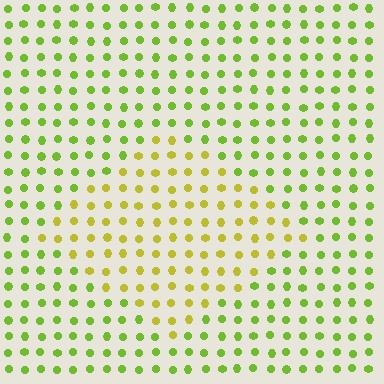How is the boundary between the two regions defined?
The boundary is defined purely by a slight shift in hue (about 32 degrees). Spacing, size, and orientation are identical on both sides.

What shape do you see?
I see a diamond.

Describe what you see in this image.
The image is filled with small lime elements in a uniform arrangement. A diamond-shaped region is visible where the elements are tinted to a slightly different hue, forming a subtle color boundary.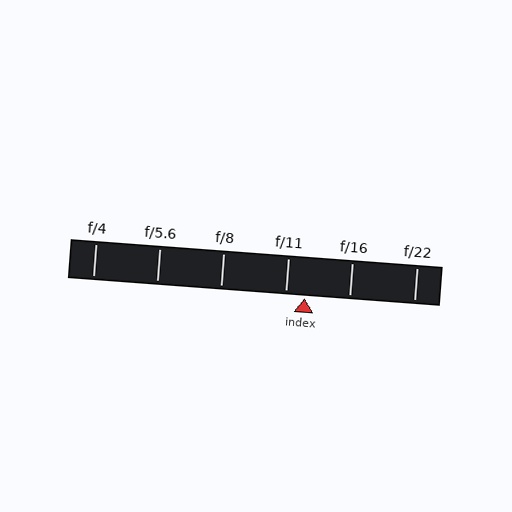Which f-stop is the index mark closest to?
The index mark is closest to f/11.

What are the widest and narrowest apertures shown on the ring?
The widest aperture shown is f/4 and the narrowest is f/22.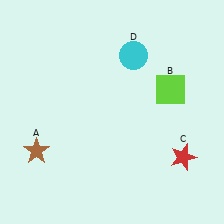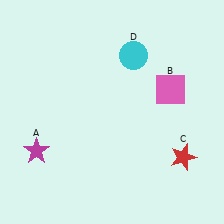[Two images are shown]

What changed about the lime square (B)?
In Image 1, B is lime. In Image 2, it changed to pink.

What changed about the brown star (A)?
In Image 1, A is brown. In Image 2, it changed to magenta.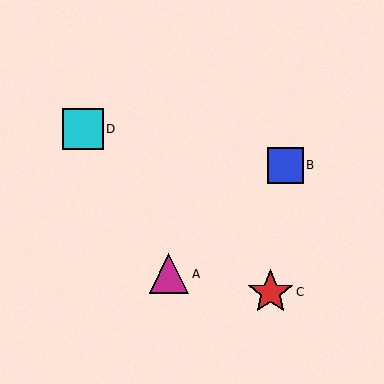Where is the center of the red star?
The center of the red star is at (271, 292).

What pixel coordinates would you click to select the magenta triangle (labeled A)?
Click at (169, 274) to select the magenta triangle A.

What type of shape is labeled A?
Shape A is a magenta triangle.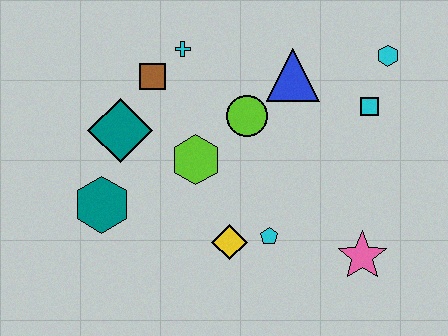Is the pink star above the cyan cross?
No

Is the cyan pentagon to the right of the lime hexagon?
Yes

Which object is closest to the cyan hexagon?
The cyan square is closest to the cyan hexagon.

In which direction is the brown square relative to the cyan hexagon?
The brown square is to the left of the cyan hexagon.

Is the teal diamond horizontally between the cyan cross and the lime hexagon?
No